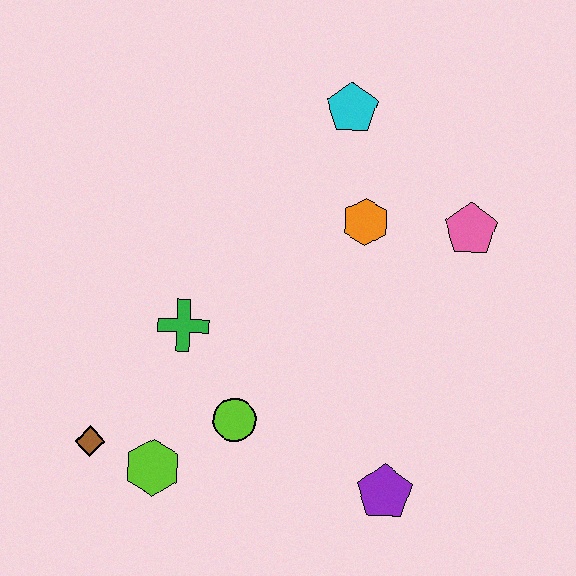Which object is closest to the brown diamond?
The lime hexagon is closest to the brown diamond.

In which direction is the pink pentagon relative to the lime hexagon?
The pink pentagon is to the right of the lime hexagon.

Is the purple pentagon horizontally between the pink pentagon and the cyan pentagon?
Yes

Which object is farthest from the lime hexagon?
The cyan pentagon is farthest from the lime hexagon.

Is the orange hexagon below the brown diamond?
No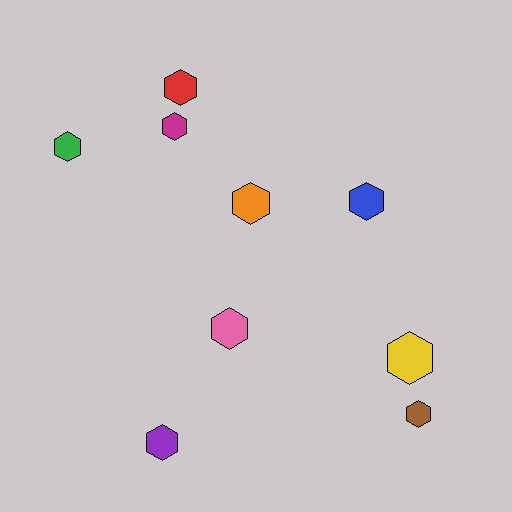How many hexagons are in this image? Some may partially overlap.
There are 9 hexagons.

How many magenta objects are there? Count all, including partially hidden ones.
There is 1 magenta object.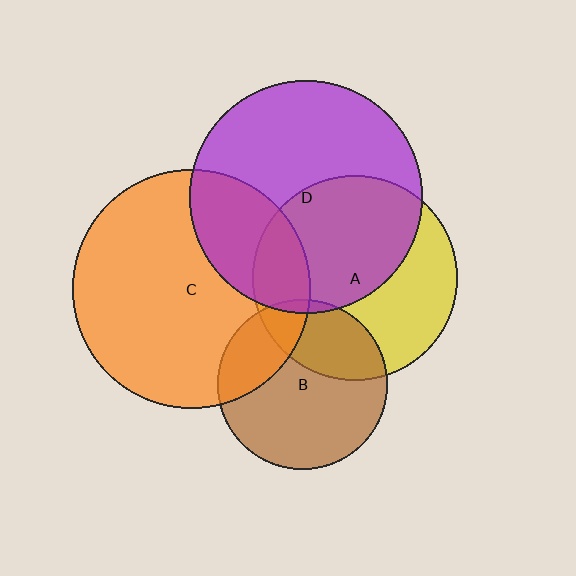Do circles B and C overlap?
Yes.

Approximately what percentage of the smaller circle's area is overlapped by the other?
Approximately 25%.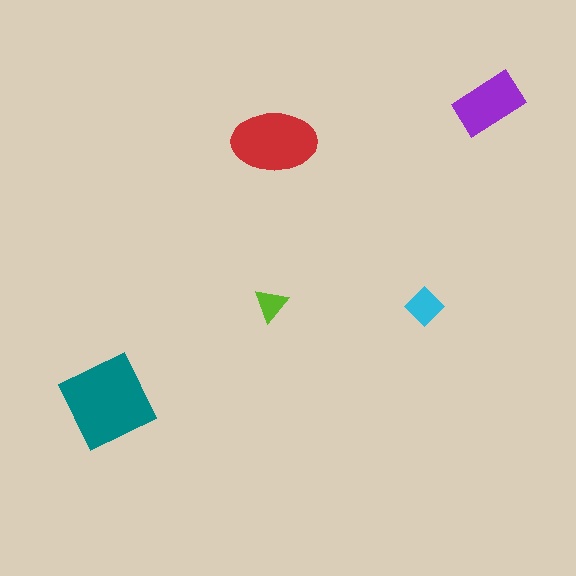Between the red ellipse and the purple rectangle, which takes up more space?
The red ellipse.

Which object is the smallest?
The lime triangle.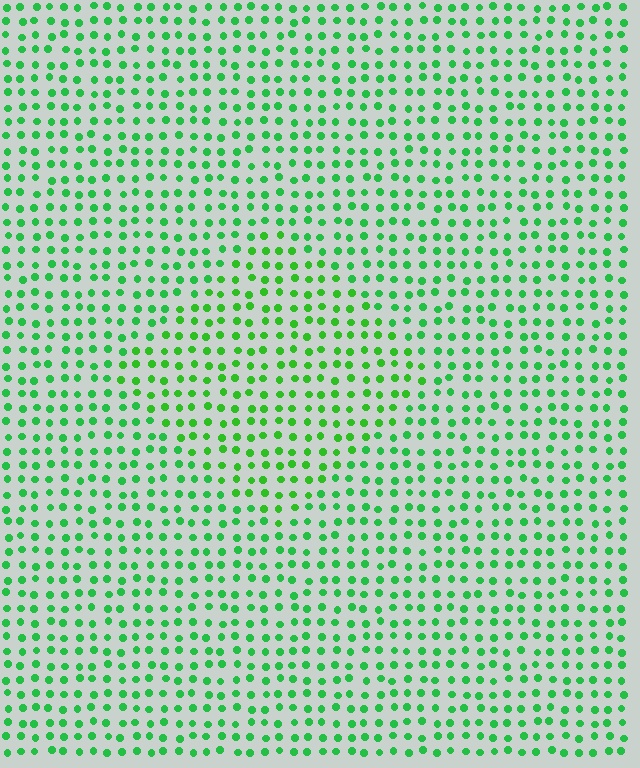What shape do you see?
I see a diamond.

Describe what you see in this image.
The image is filled with small green elements in a uniform arrangement. A diamond-shaped region is visible where the elements are tinted to a slightly different hue, forming a subtle color boundary.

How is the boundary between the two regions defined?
The boundary is defined purely by a slight shift in hue (about 17 degrees). Spacing, size, and orientation are identical on both sides.